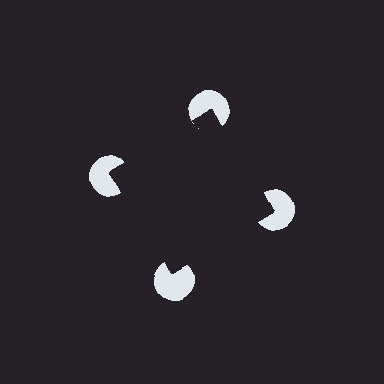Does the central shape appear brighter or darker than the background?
It typically appears slightly darker than the background, even though no actual brightness change is drawn.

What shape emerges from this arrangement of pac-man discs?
An illusory square — its edges are inferred from the aligned wedge cuts in the pac-man discs, not physically drawn.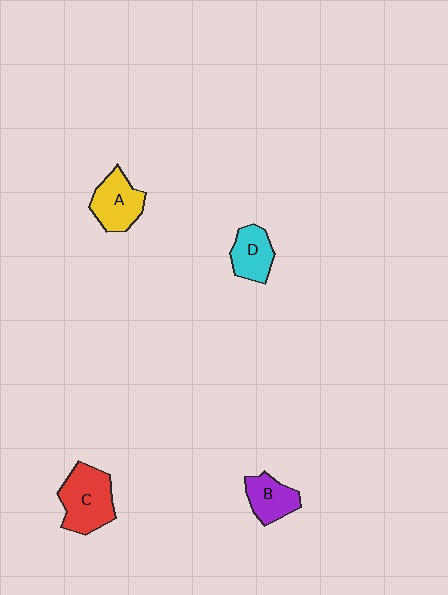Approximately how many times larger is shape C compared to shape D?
Approximately 1.5 times.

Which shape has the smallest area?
Shape B (purple).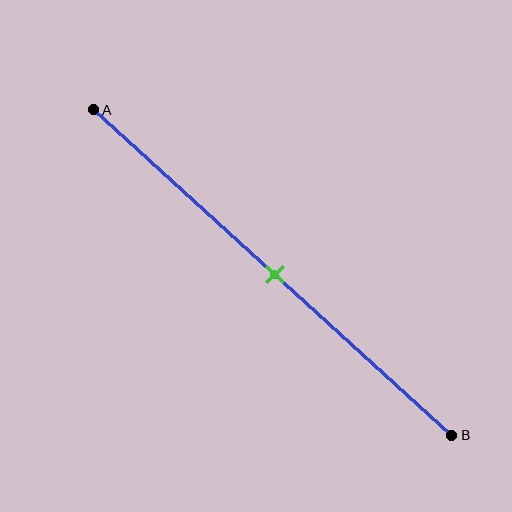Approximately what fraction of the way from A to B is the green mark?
The green mark is approximately 50% of the way from A to B.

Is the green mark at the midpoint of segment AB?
Yes, the mark is approximately at the midpoint.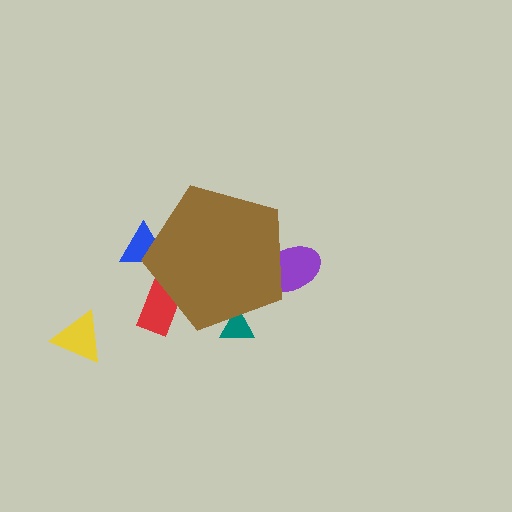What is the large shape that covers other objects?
A brown pentagon.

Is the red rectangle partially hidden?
Yes, the red rectangle is partially hidden behind the brown pentagon.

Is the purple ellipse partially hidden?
Yes, the purple ellipse is partially hidden behind the brown pentagon.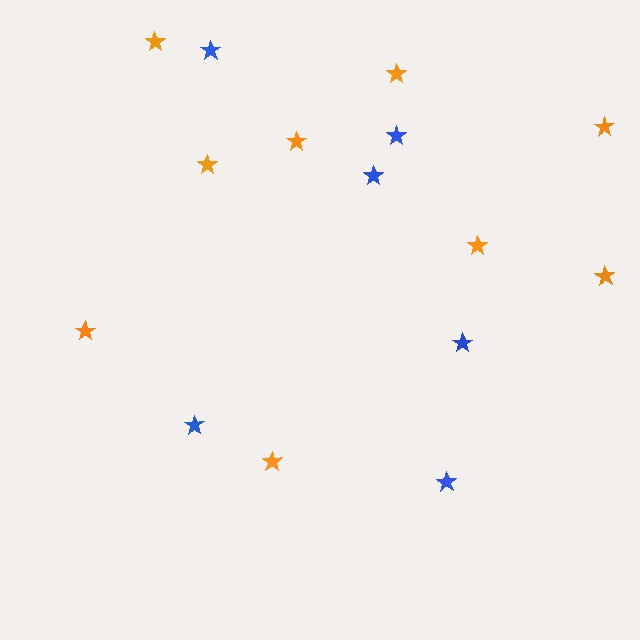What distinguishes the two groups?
There are 2 groups: one group of blue stars (6) and one group of orange stars (9).